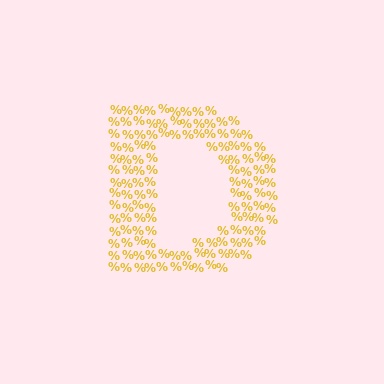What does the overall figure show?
The overall figure shows the letter D.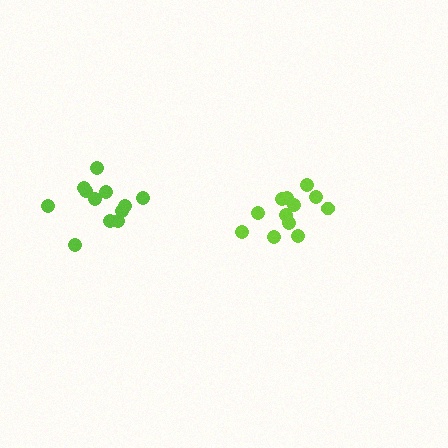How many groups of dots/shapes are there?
There are 2 groups.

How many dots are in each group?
Group 1: 12 dots, Group 2: 12 dots (24 total).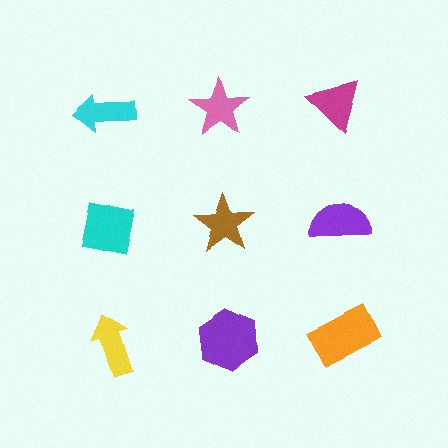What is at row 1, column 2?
A pink star.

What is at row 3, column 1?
A yellow arrow.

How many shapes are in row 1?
3 shapes.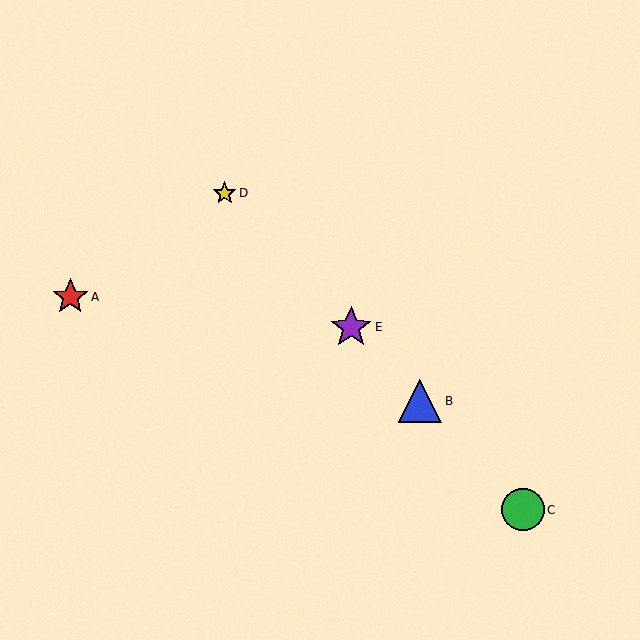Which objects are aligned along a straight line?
Objects B, C, D, E are aligned along a straight line.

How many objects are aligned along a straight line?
4 objects (B, C, D, E) are aligned along a straight line.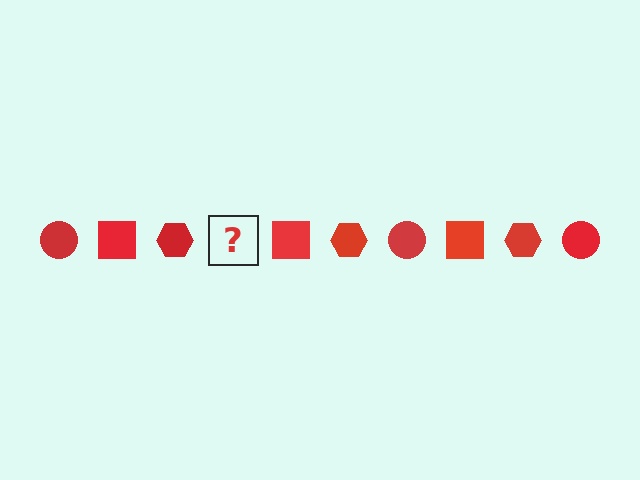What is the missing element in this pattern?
The missing element is a red circle.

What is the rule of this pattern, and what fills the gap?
The rule is that the pattern cycles through circle, square, hexagon shapes in red. The gap should be filled with a red circle.